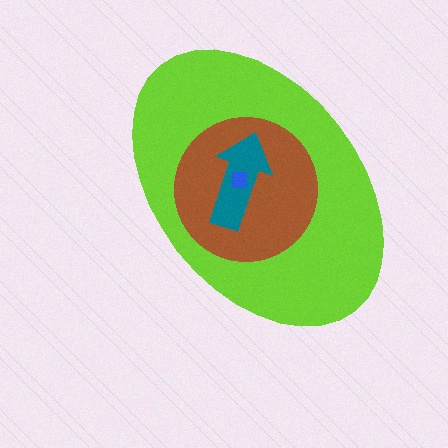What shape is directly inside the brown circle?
The teal arrow.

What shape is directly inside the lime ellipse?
The brown circle.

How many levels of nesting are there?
4.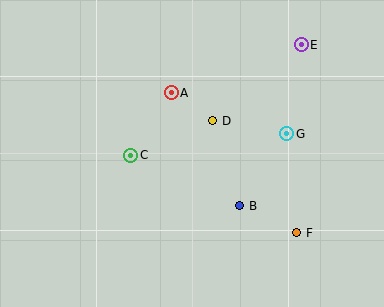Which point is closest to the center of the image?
Point D at (213, 121) is closest to the center.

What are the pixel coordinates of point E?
Point E is at (301, 45).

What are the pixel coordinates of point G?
Point G is at (287, 134).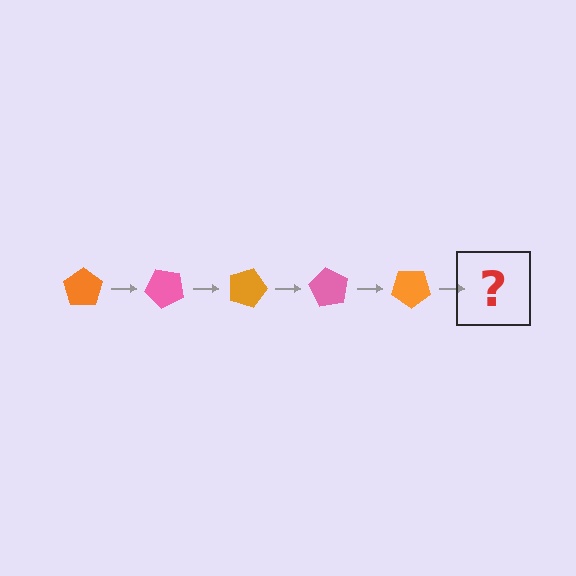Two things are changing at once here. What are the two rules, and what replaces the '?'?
The two rules are that it rotates 45 degrees each step and the color cycles through orange and pink. The '?' should be a pink pentagon, rotated 225 degrees from the start.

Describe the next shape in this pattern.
It should be a pink pentagon, rotated 225 degrees from the start.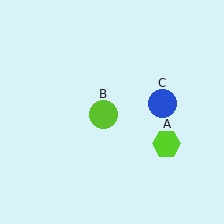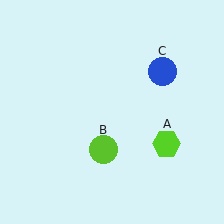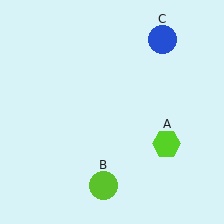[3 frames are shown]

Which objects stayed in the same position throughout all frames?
Lime hexagon (object A) remained stationary.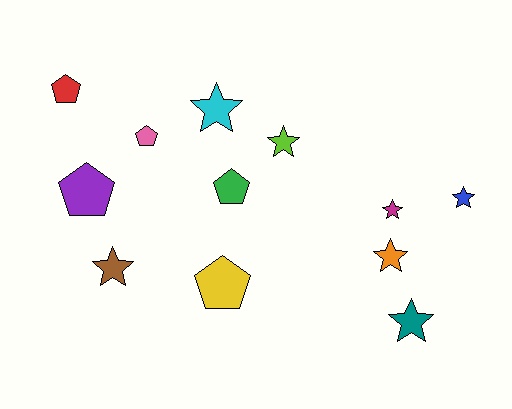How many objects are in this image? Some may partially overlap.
There are 12 objects.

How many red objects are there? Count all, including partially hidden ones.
There is 1 red object.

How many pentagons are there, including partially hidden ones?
There are 5 pentagons.